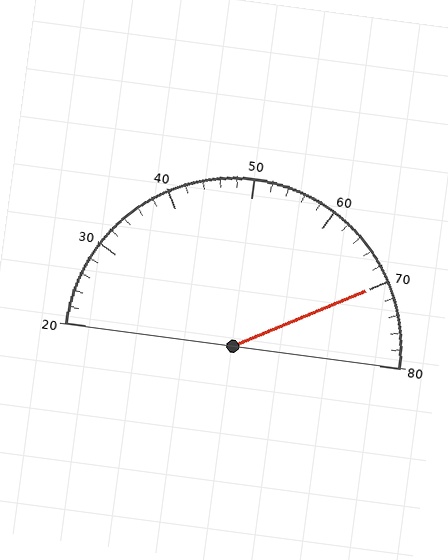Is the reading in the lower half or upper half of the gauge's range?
The reading is in the upper half of the range (20 to 80).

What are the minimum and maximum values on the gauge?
The gauge ranges from 20 to 80.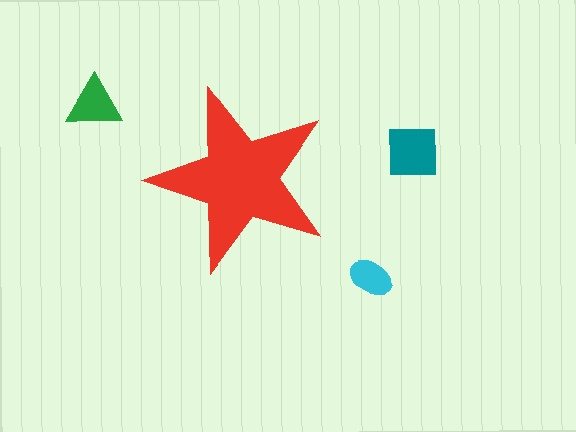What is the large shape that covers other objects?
A red star.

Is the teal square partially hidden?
No, the teal square is fully visible.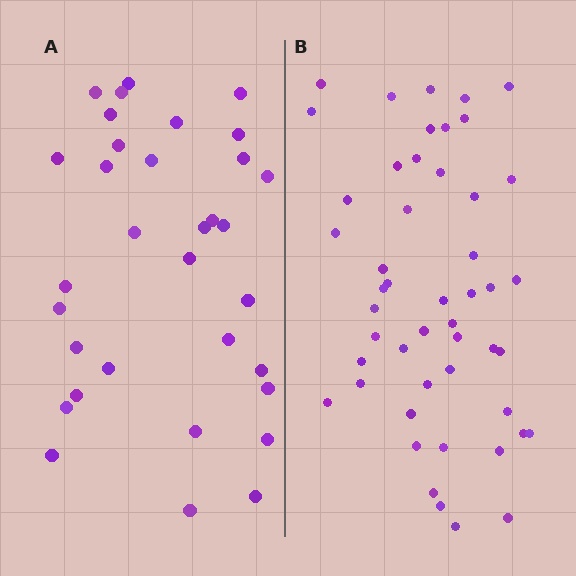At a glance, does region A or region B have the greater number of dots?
Region B (the right region) has more dots.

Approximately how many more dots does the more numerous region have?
Region B has approximately 15 more dots than region A.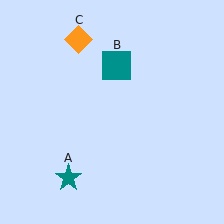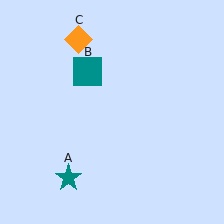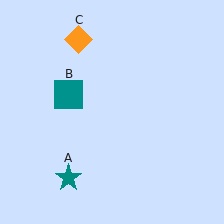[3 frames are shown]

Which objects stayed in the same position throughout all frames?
Teal star (object A) and orange diamond (object C) remained stationary.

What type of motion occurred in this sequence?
The teal square (object B) rotated counterclockwise around the center of the scene.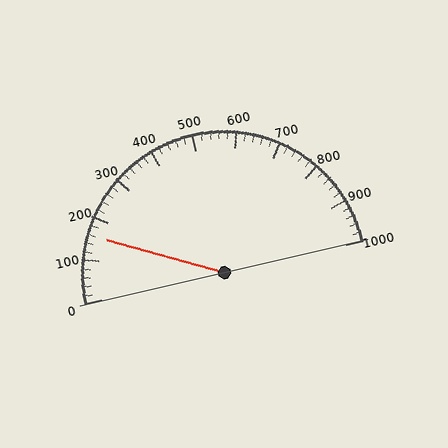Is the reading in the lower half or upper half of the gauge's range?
The reading is in the lower half of the range (0 to 1000).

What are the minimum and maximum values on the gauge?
The gauge ranges from 0 to 1000.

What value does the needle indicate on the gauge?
The needle indicates approximately 160.